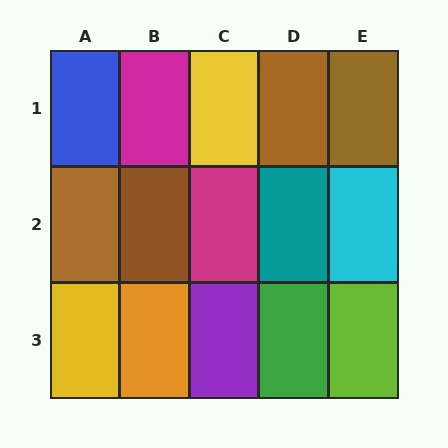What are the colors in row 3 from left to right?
Yellow, orange, purple, green, lime.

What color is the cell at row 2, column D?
Teal.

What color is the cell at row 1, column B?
Magenta.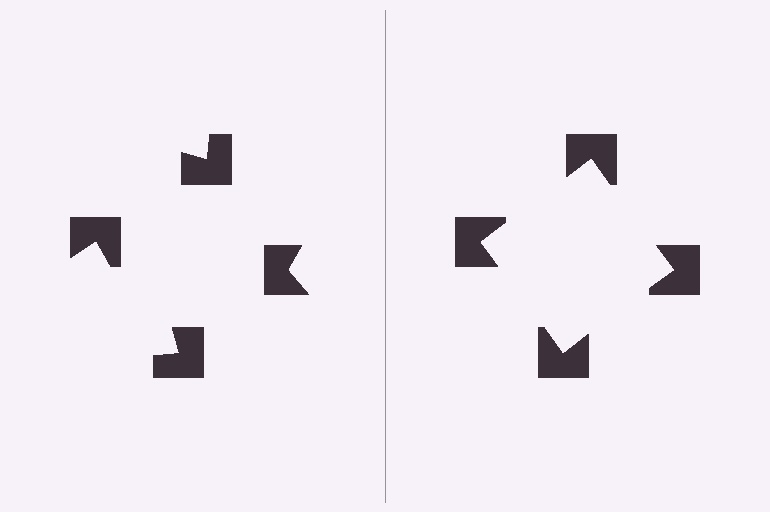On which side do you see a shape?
An illusory square appears on the right side. On the left side the wedge cuts are rotated, so no coherent shape forms.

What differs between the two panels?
The notched squares are positioned identically on both sides; only the wedge orientations differ. On the right they align to a square; on the left they are misaligned.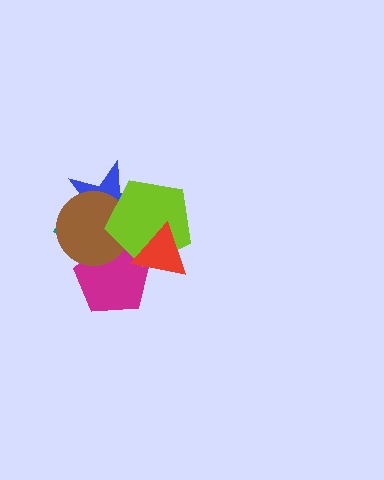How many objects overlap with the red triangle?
3 objects overlap with the red triangle.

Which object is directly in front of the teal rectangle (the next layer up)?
The blue star is directly in front of the teal rectangle.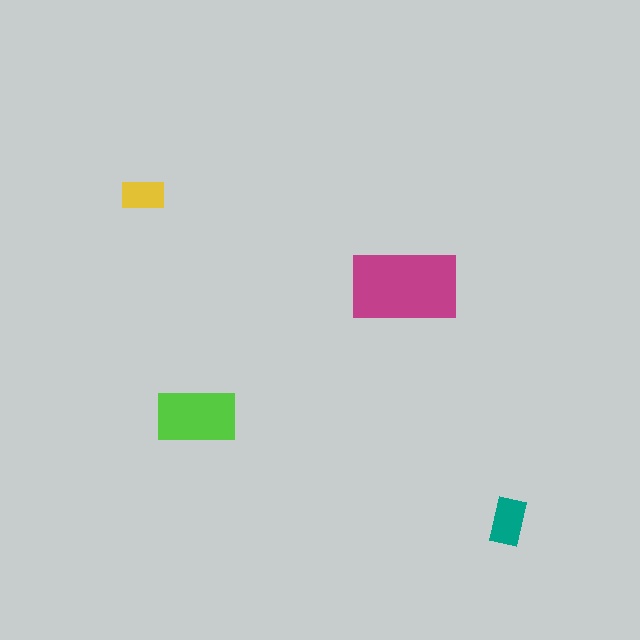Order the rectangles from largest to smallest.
the magenta one, the lime one, the teal one, the yellow one.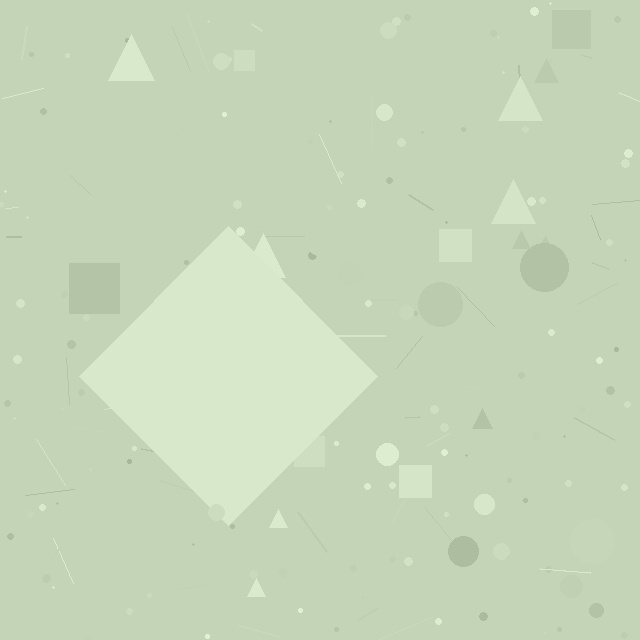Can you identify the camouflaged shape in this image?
The camouflaged shape is a diamond.